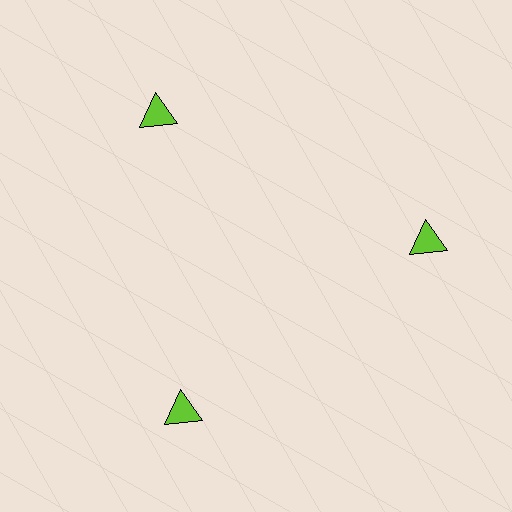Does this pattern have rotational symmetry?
Yes, this pattern has 3-fold rotational symmetry. It looks the same after rotating 120 degrees around the center.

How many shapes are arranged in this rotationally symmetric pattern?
There are 3 shapes, arranged in 3 groups of 1.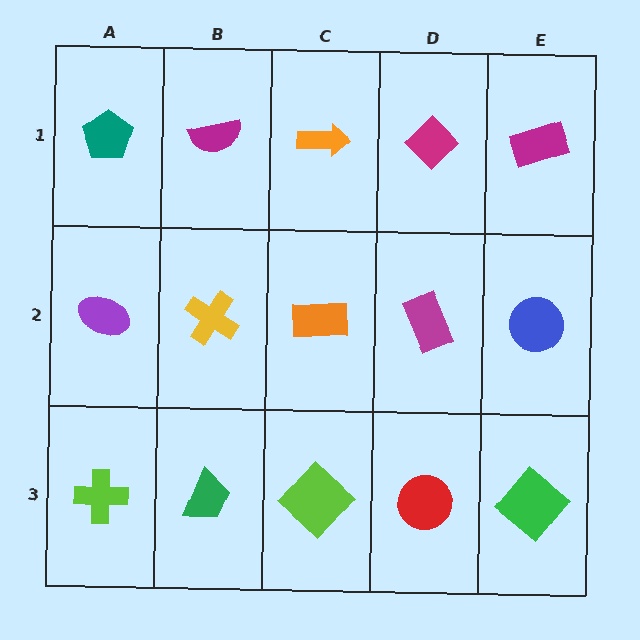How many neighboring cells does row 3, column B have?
3.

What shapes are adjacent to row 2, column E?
A magenta rectangle (row 1, column E), a green diamond (row 3, column E), a magenta rectangle (row 2, column D).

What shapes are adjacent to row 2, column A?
A teal pentagon (row 1, column A), a lime cross (row 3, column A), a yellow cross (row 2, column B).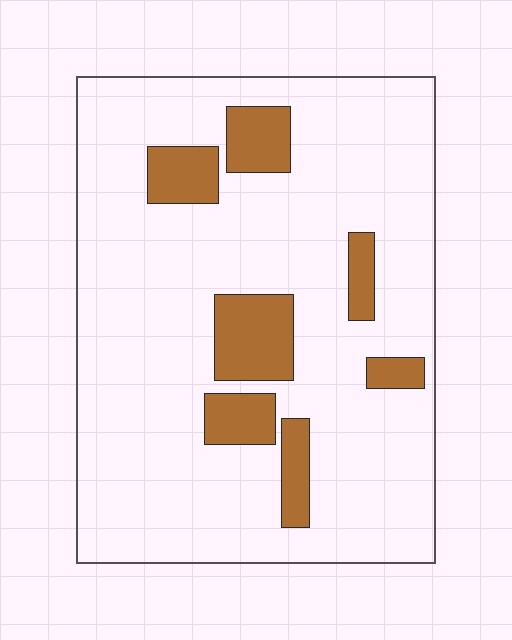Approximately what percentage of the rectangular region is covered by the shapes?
Approximately 15%.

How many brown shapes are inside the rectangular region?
7.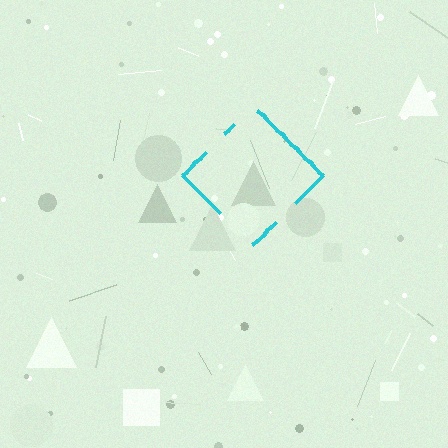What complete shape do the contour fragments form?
The contour fragments form a diamond.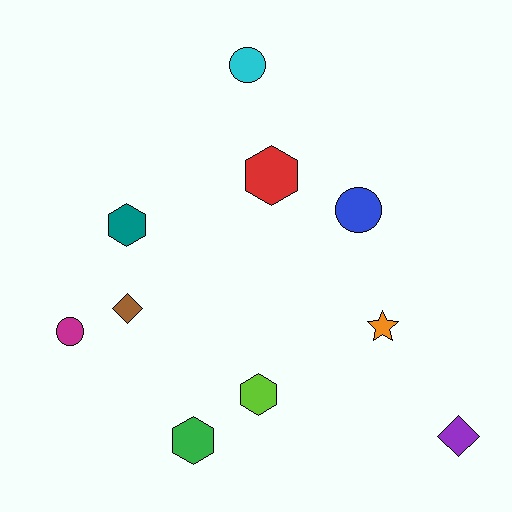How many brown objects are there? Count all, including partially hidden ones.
There is 1 brown object.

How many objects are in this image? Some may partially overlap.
There are 10 objects.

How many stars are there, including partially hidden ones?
There is 1 star.